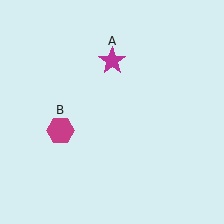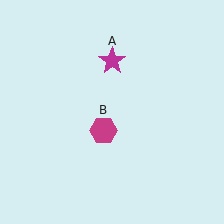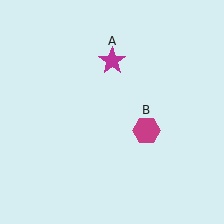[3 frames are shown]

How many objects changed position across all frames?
1 object changed position: magenta hexagon (object B).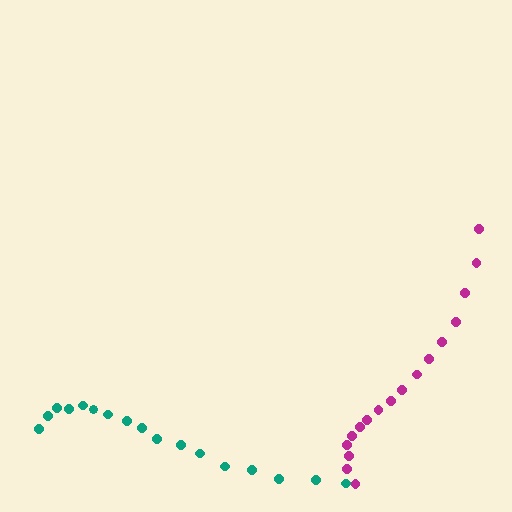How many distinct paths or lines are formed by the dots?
There are 2 distinct paths.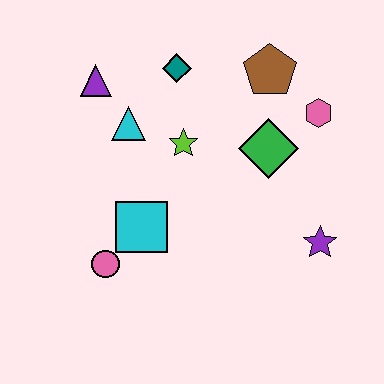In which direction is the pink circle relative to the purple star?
The pink circle is to the left of the purple star.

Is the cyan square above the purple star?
Yes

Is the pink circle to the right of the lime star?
No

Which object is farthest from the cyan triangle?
The purple star is farthest from the cyan triangle.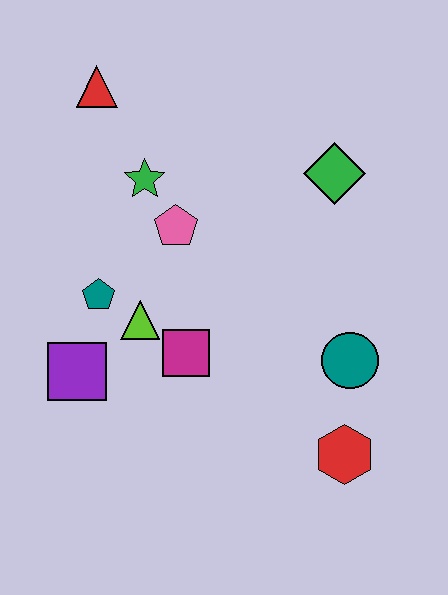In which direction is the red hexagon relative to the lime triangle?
The red hexagon is to the right of the lime triangle.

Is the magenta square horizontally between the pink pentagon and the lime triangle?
No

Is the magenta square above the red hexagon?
Yes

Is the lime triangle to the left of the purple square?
No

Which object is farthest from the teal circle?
The red triangle is farthest from the teal circle.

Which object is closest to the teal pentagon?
The lime triangle is closest to the teal pentagon.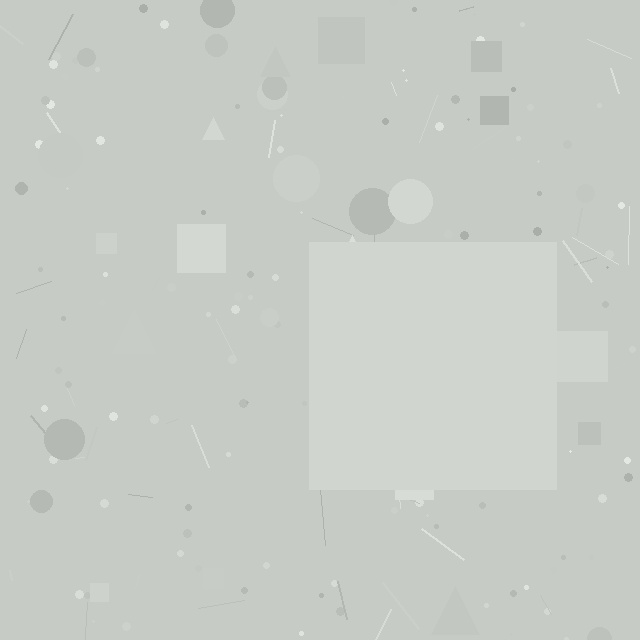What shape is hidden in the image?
A square is hidden in the image.